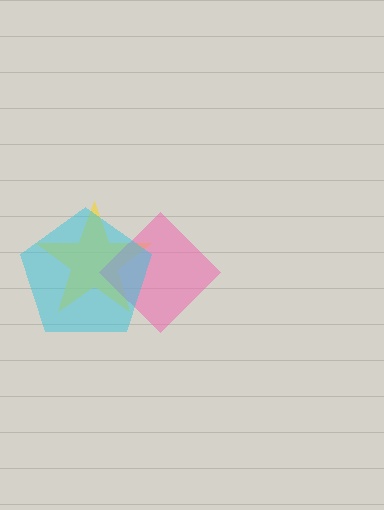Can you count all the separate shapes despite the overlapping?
Yes, there are 3 separate shapes.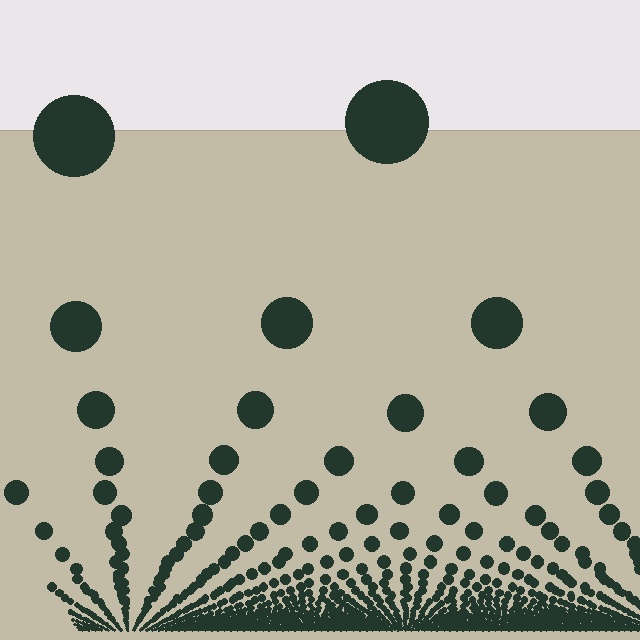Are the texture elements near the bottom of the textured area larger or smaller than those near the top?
Smaller. The gradient is inverted — elements near the bottom are smaller and denser.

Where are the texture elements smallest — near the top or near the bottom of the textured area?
Near the bottom.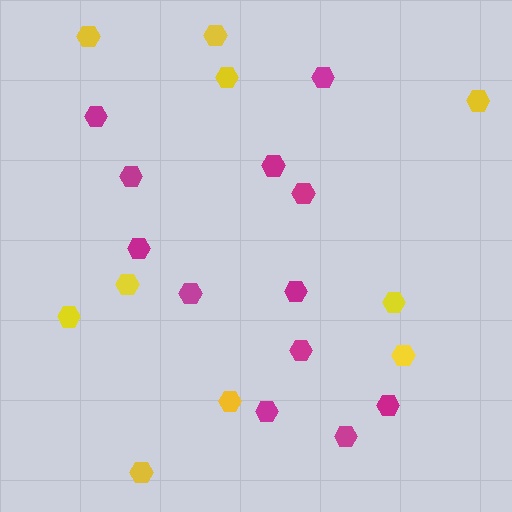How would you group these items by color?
There are 2 groups: one group of yellow hexagons (10) and one group of magenta hexagons (12).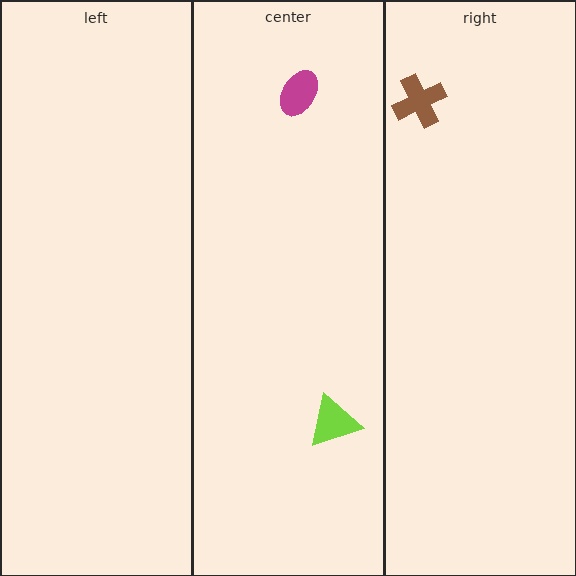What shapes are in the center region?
The lime triangle, the magenta ellipse.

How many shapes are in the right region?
1.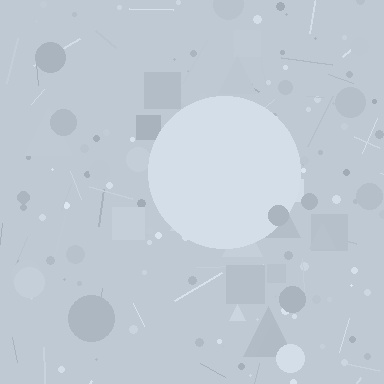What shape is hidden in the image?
A circle is hidden in the image.